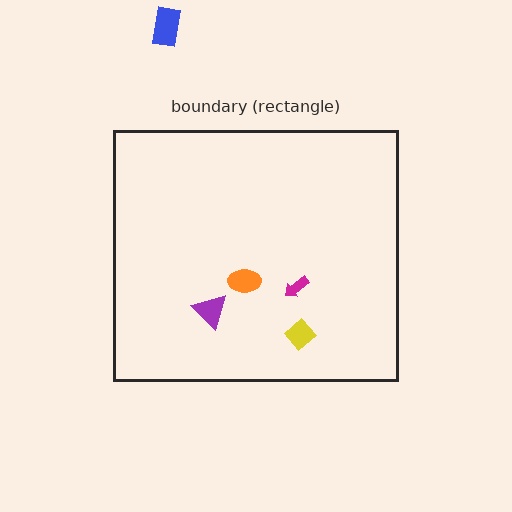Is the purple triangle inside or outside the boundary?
Inside.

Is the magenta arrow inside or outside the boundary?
Inside.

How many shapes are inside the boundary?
4 inside, 1 outside.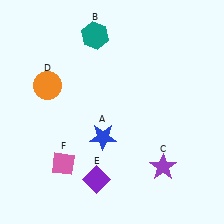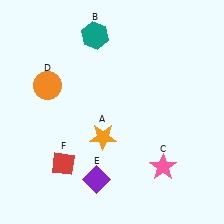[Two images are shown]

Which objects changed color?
A changed from blue to orange. C changed from purple to pink. F changed from pink to red.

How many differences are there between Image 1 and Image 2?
There are 3 differences between the two images.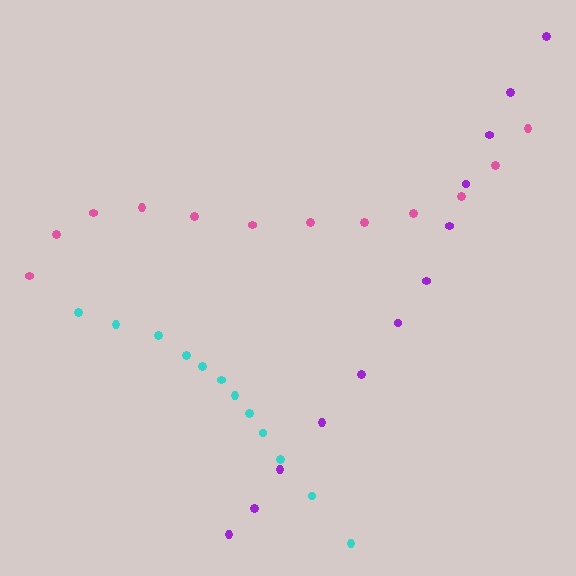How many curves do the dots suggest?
There are 3 distinct paths.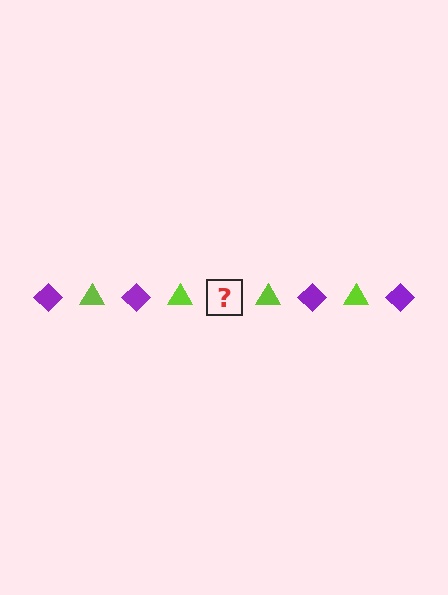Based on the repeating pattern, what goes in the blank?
The blank should be a purple diamond.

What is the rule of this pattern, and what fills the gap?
The rule is that the pattern alternates between purple diamond and lime triangle. The gap should be filled with a purple diamond.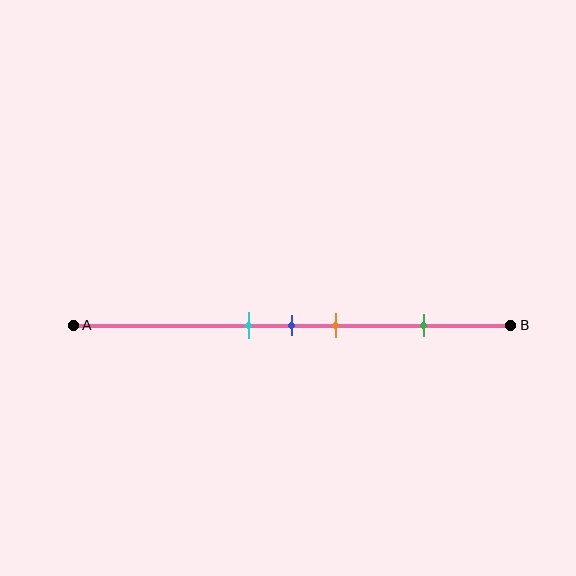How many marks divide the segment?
There are 4 marks dividing the segment.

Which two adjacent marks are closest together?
The cyan and blue marks are the closest adjacent pair.